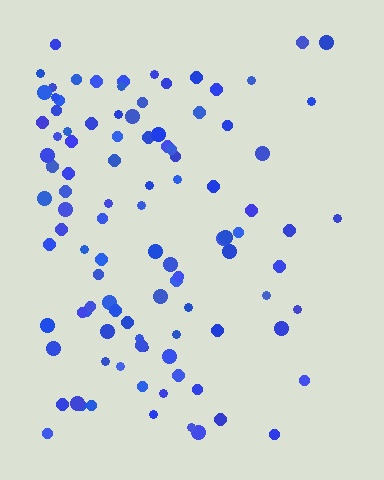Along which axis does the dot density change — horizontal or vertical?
Horizontal.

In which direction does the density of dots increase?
From right to left, with the left side densest.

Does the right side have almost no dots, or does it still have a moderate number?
Still a moderate number, just noticeably fewer than the left.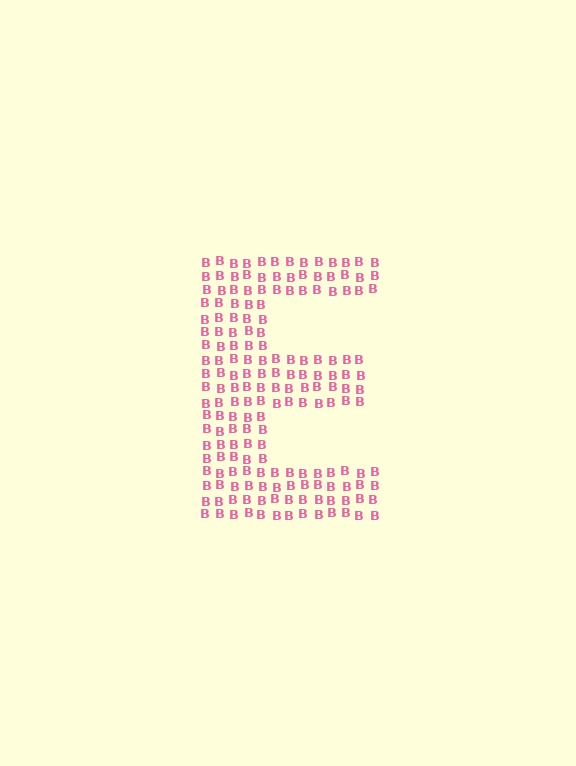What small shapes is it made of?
It is made of small letter B's.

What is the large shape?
The large shape is the letter E.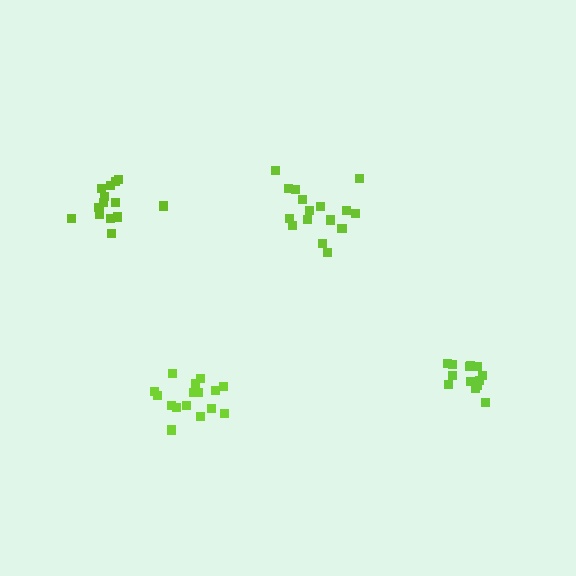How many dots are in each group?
Group 1: 16 dots, Group 2: 13 dots, Group 3: 14 dots, Group 4: 16 dots (59 total).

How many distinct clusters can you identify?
There are 4 distinct clusters.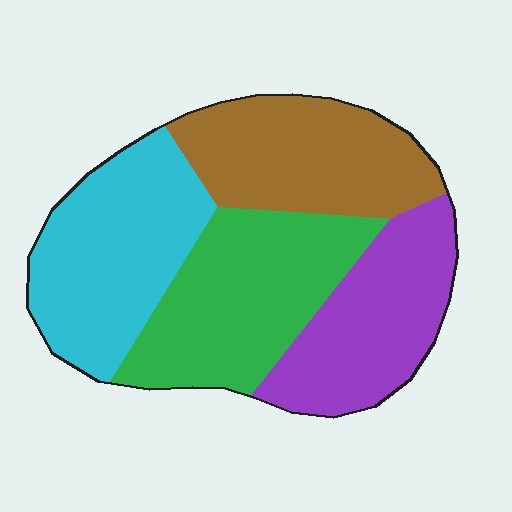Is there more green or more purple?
Green.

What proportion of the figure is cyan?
Cyan covers roughly 25% of the figure.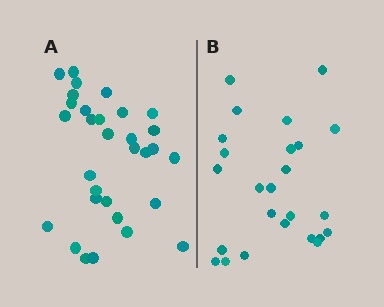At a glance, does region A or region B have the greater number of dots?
Region A (the left region) has more dots.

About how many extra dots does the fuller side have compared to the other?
Region A has about 6 more dots than region B.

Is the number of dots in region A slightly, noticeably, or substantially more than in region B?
Region A has only slightly more — the two regions are fairly close. The ratio is roughly 1.2 to 1.